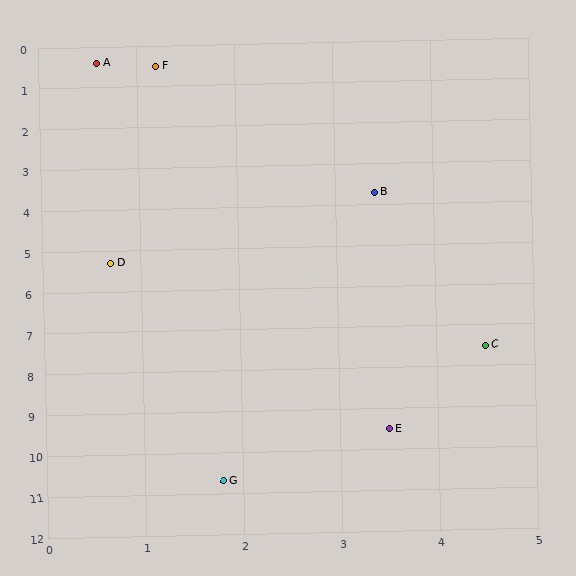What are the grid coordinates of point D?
Point D is at approximately (0.7, 5.3).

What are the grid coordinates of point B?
Point B is at approximately (3.4, 3.7).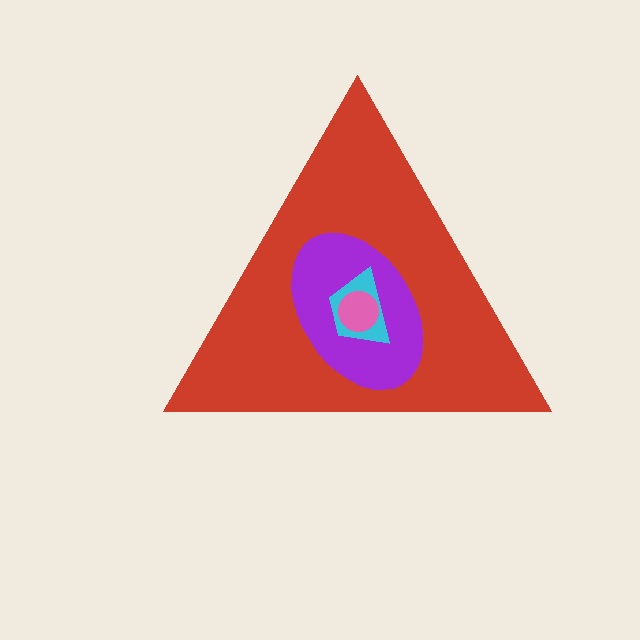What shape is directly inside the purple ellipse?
The cyan trapezoid.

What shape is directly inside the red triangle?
The purple ellipse.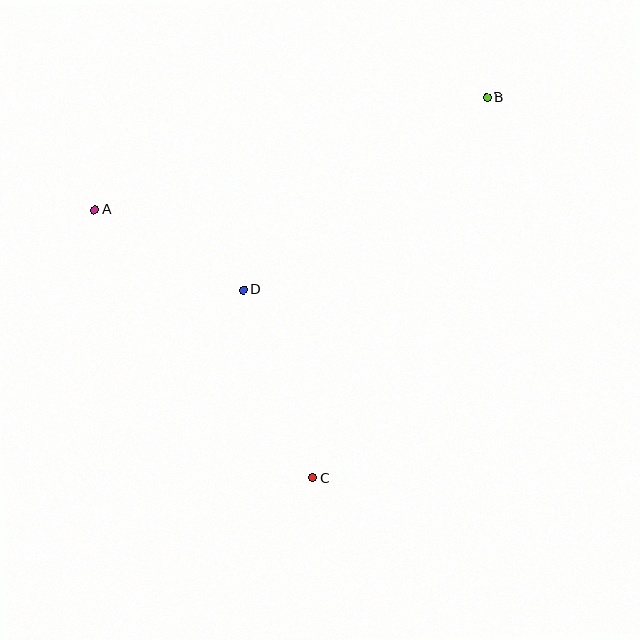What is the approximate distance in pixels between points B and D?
The distance between B and D is approximately 310 pixels.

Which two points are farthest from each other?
Points B and C are farthest from each other.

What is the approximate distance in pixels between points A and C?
The distance between A and C is approximately 346 pixels.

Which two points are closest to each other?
Points A and D are closest to each other.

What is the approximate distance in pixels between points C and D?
The distance between C and D is approximately 200 pixels.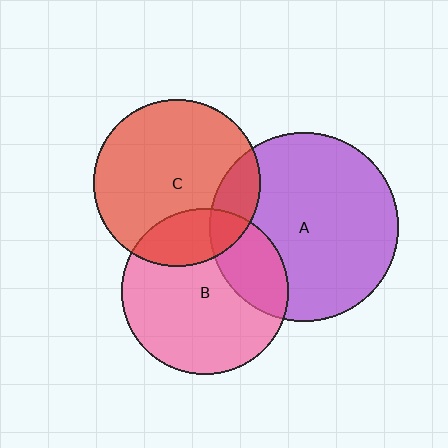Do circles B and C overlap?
Yes.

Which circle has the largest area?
Circle A (purple).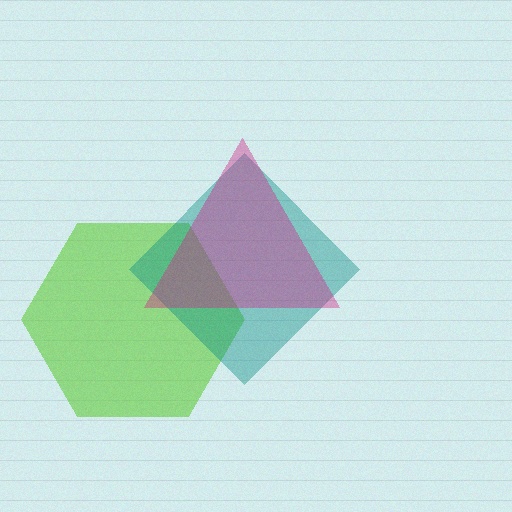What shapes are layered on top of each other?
The layered shapes are: a lime hexagon, a teal diamond, a magenta triangle.